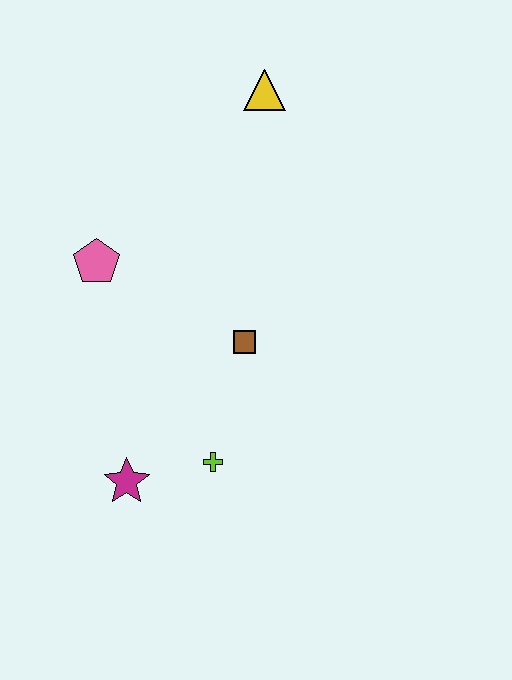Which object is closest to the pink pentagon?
The brown square is closest to the pink pentagon.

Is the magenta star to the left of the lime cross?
Yes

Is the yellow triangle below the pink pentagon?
No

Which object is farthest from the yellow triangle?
The magenta star is farthest from the yellow triangle.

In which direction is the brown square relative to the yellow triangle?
The brown square is below the yellow triangle.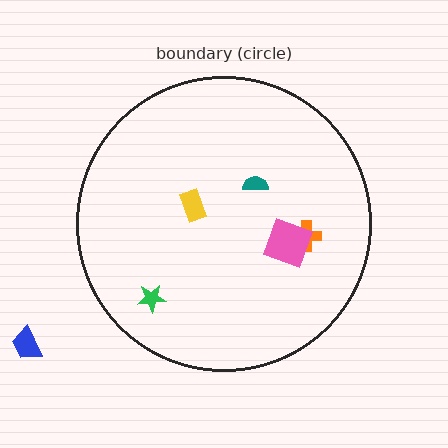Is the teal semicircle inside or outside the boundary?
Inside.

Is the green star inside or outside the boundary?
Inside.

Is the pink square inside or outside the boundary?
Inside.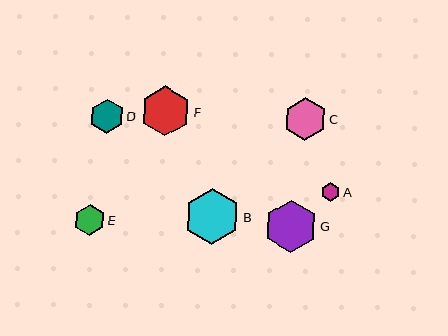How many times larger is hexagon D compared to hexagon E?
Hexagon D is approximately 1.1 times the size of hexagon E.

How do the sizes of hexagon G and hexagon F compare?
Hexagon G and hexagon F are approximately the same size.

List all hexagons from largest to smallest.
From largest to smallest: B, G, F, C, D, E, A.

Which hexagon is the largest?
Hexagon B is the largest with a size of approximately 56 pixels.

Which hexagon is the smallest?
Hexagon A is the smallest with a size of approximately 18 pixels.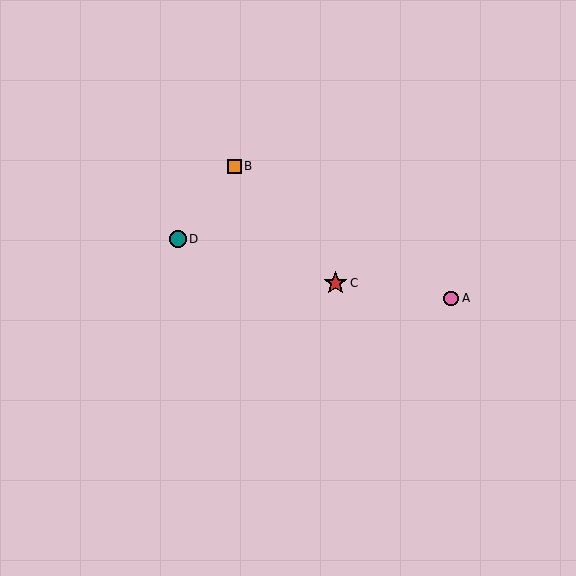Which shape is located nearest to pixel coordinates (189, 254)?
The teal circle (labeled D) at (178, 239) is nearest to that location.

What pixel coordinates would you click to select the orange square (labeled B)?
Click at (234, 166) to select the orange square B.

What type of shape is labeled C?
Shape C is a red star.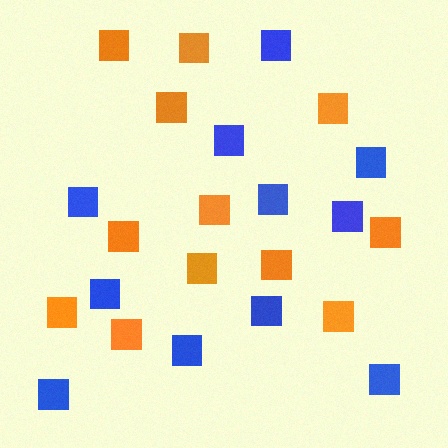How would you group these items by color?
There are 2 groups: one group of orange squares (12) and one group of blue squares (11).